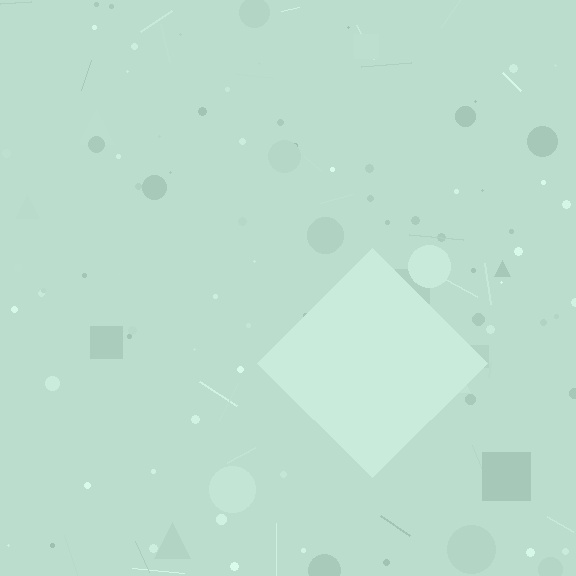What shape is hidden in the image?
A diamond is hidden in the image.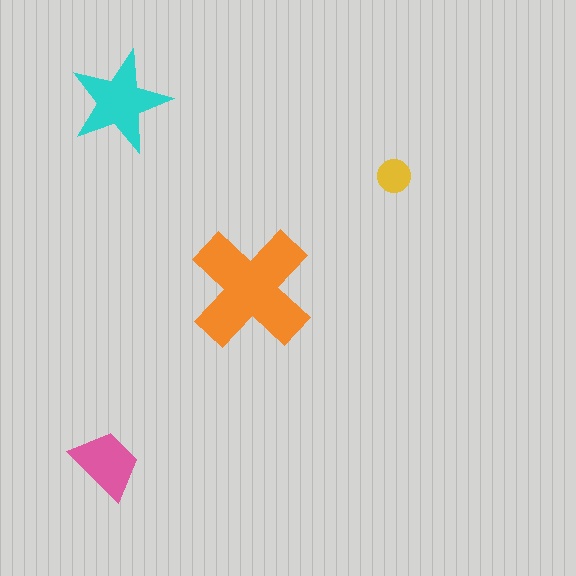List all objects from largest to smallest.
The orange cross, the cyan star, the pink trapezoid, the yellow circle.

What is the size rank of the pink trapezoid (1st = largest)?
3rd.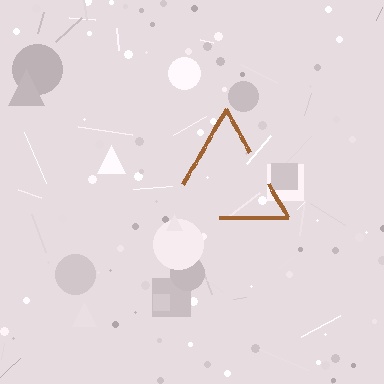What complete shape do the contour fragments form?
The contour fragments form a triangle.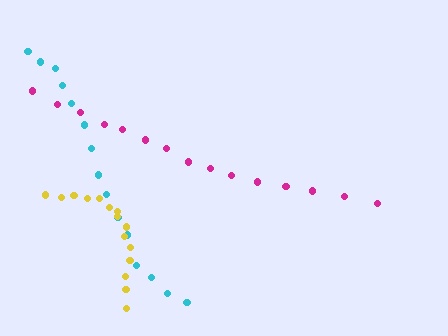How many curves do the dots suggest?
There are 3 distinct paths.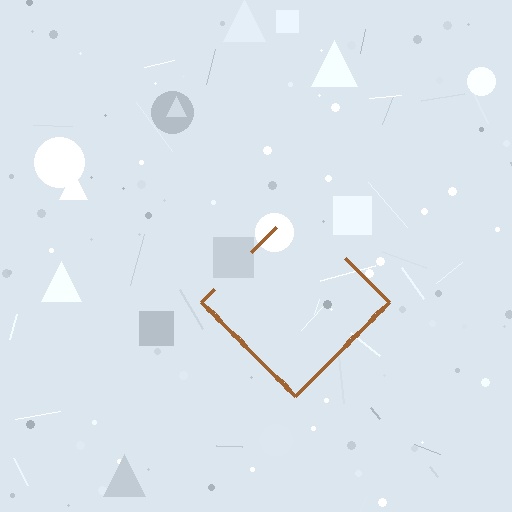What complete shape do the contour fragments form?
The contour fragments form a diamond.